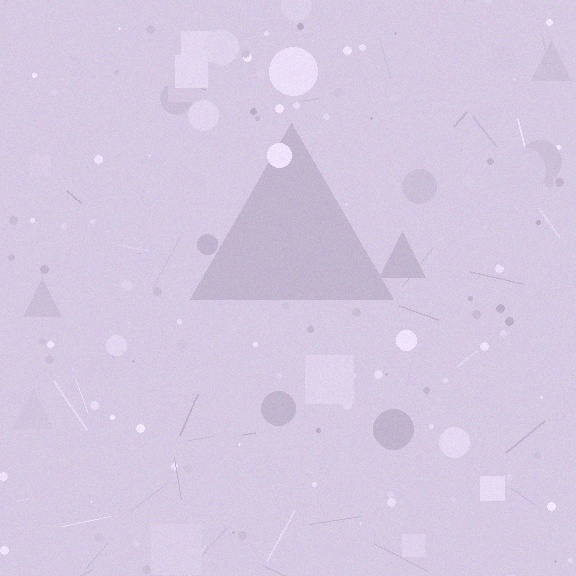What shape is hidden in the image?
A triangle is hidden in the image.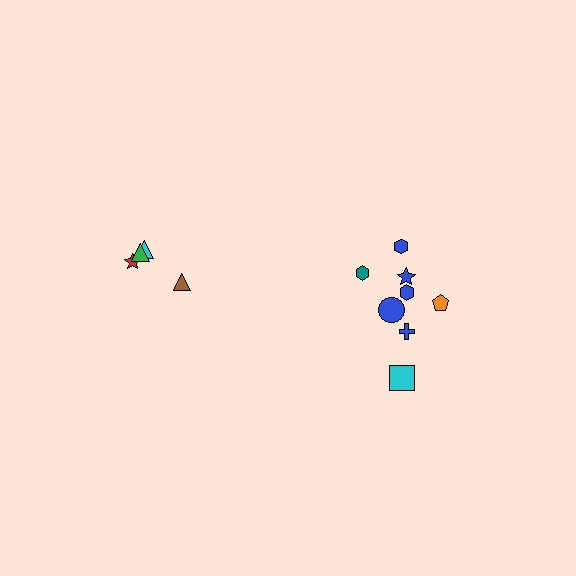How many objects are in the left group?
There are 4 objects.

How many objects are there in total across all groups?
There are 12 objects.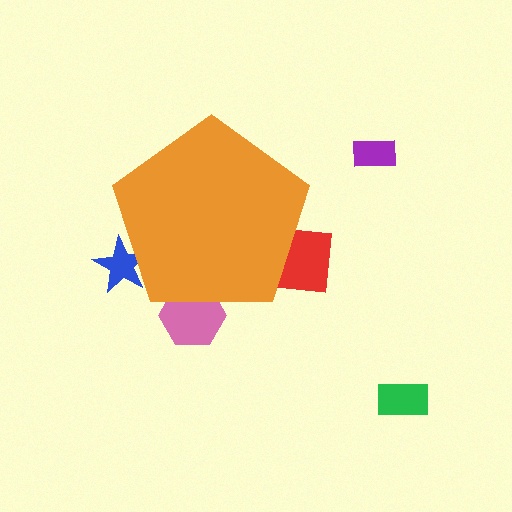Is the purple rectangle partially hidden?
No, the purple rectangle is fully visible.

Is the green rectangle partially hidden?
No, the green rectangle is fully visible.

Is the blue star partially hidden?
Yes, the blue star is partially hidden behind the orange pentagon.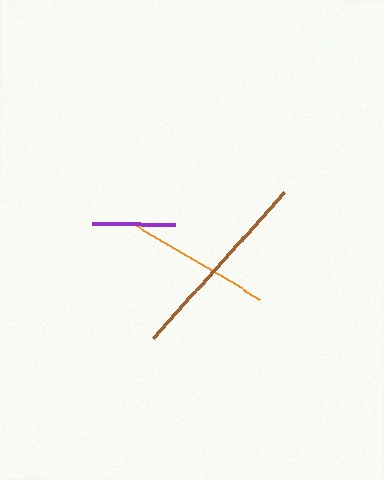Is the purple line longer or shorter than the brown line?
The brown line is longer than the purple line.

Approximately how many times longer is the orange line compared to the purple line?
The orange line is approximately 1.8 times the length of the purple line.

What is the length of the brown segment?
The brown segment is approximately 196 pixels long.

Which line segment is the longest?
The brown line is the longest at approximately 196 pixels.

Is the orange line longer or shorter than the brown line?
The brown line is longer than the orange line.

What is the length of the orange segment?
The orange segment is approximately 148 pixels long.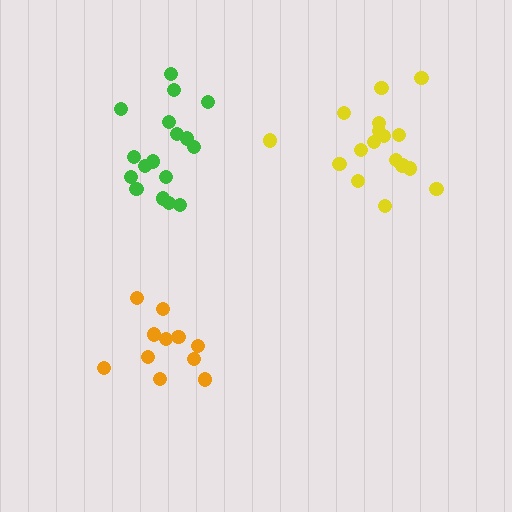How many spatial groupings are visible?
There are 3 spatial groupings.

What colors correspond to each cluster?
The clusters are colored: green, yellow, orange.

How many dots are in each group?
Group 1: 17 dots, Group 2: 17 dots, Group 3: 11 dots (45 total).